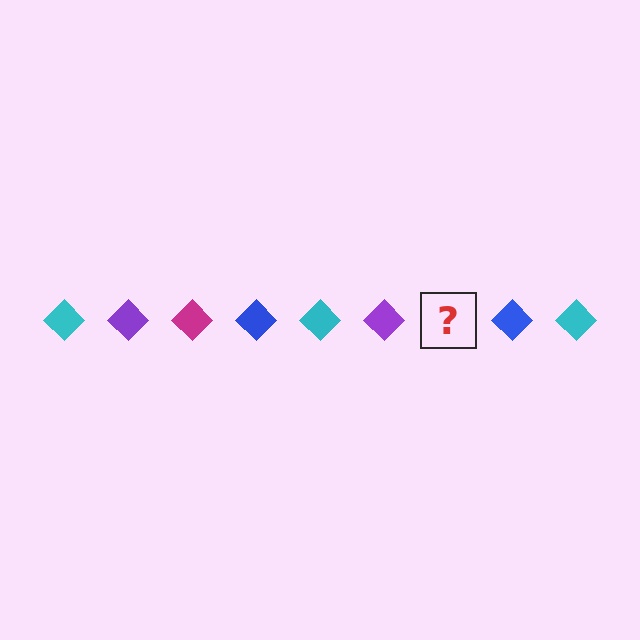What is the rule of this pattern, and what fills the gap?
The rule is that the pattern cycles through cyan, purple, magenta, blue diamonds. The gap should be filled with a magenta diamond.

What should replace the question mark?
The question mark should be replaced with a magenta diamond.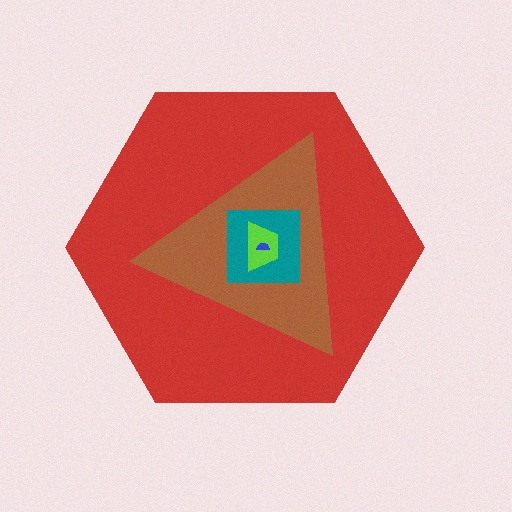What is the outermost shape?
The red hexagon.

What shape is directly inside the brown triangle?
The teal square.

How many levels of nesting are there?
5.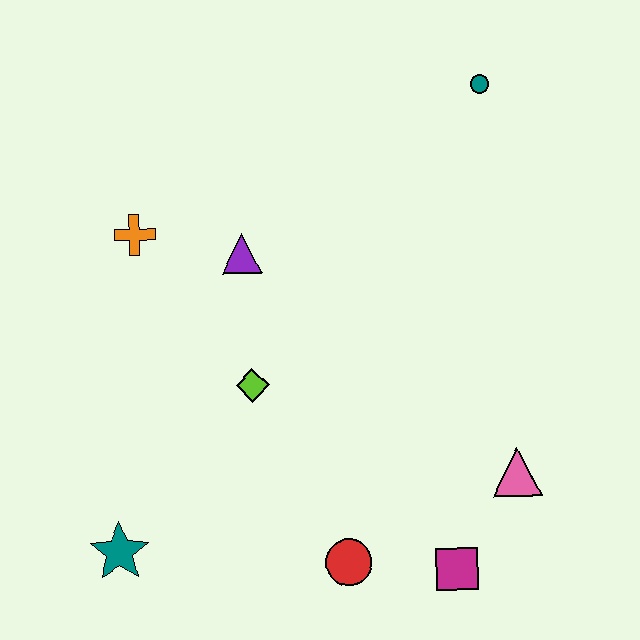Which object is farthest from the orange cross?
The magenta square is farthest from the orange cross.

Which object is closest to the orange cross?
The purple triangle is closest to the orange cross.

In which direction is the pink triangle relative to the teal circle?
The pink triangle is below the teal circle.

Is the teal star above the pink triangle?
No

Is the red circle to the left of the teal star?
No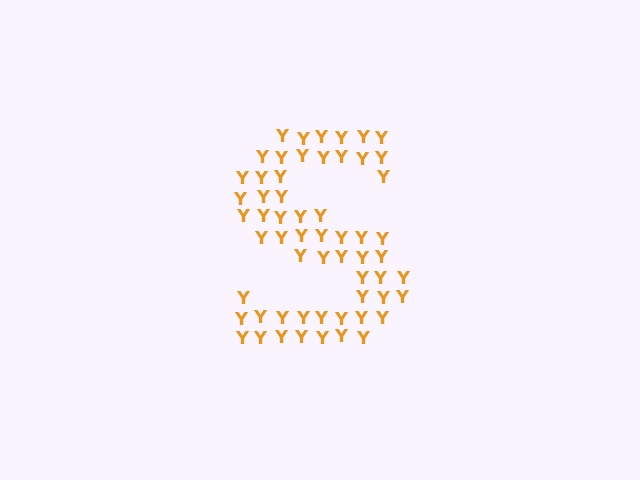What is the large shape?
The large shape is the letter S.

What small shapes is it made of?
It is made of small letter Y's.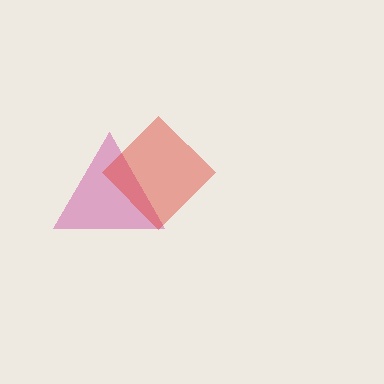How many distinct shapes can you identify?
There are 2 distinct shapes: a magenta triangle, a red diamond.